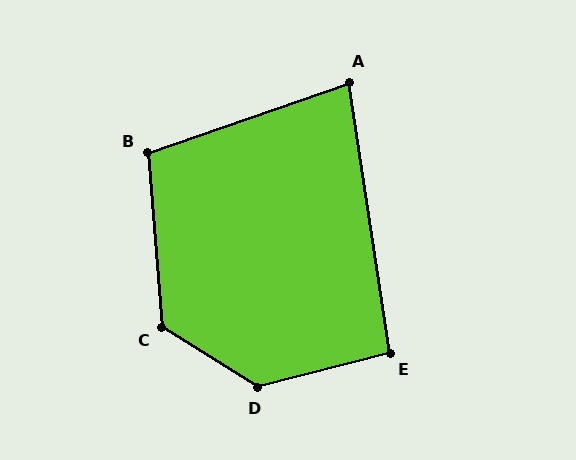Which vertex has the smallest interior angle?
A, at approximately 79 degrees.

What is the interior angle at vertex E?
Approximately 96 degrees (obtuse).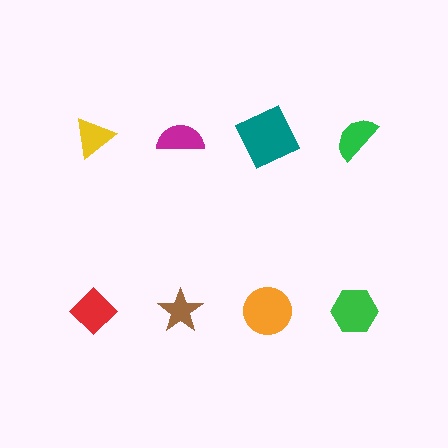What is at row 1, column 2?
A magenta semicircle.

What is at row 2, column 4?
A green hexagon.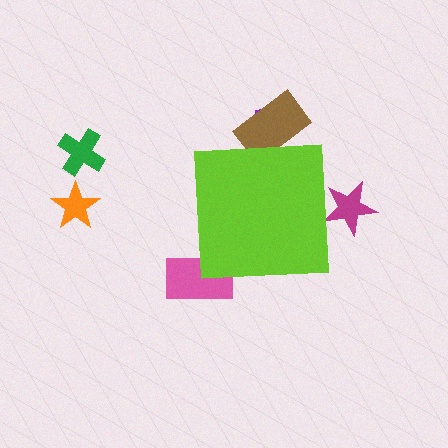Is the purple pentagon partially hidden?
Yes, the purple pentagon is partially hidden behind the lime square.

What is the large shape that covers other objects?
A lime square.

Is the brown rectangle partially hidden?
Yes, the brown rectangle is partially hidden behind the lime square.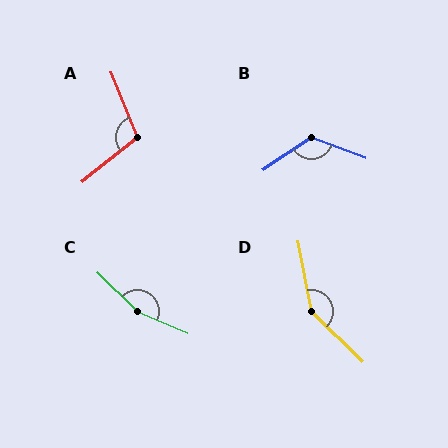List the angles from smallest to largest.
A (107°), B (125°), D (145°), C (159°).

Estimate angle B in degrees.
Approximately 125 degrees.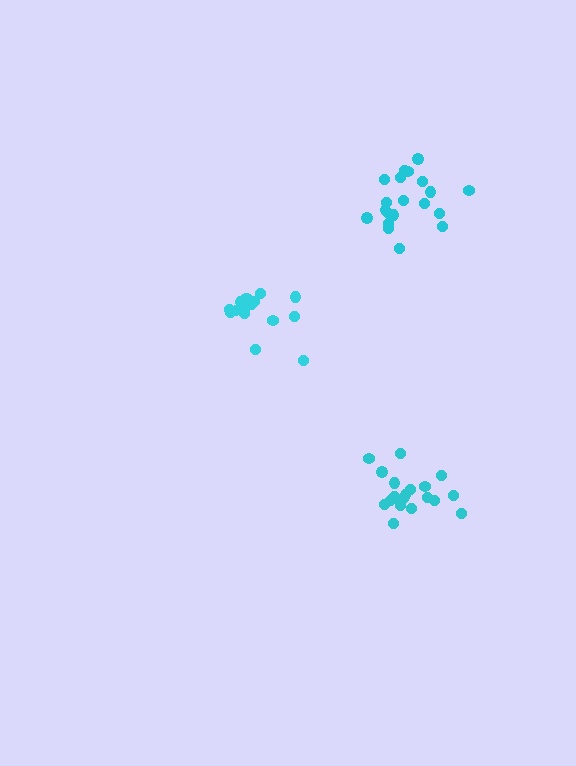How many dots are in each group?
Group 1: 19 dots, Group 2: 17 dots, Group 3: 20 dots (56 total).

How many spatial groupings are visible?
There are 3 spatial groupings.